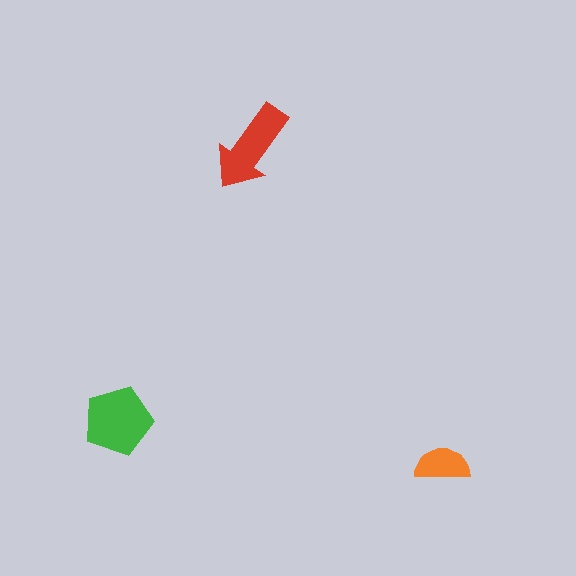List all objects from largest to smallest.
The green pentagon, the red arrow, the orange semicircle.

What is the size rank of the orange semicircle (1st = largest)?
3rd.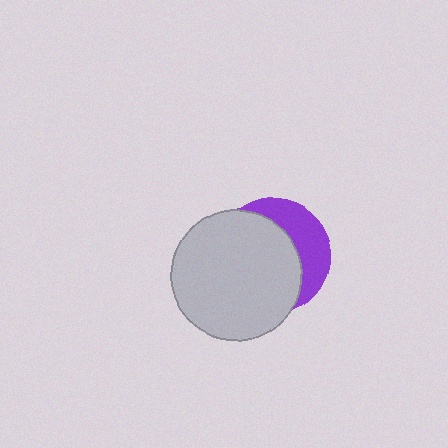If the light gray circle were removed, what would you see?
You would see the complete purple circle.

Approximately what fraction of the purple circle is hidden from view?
Roughly 66% of the purple circle is hidden behind the light gray circle.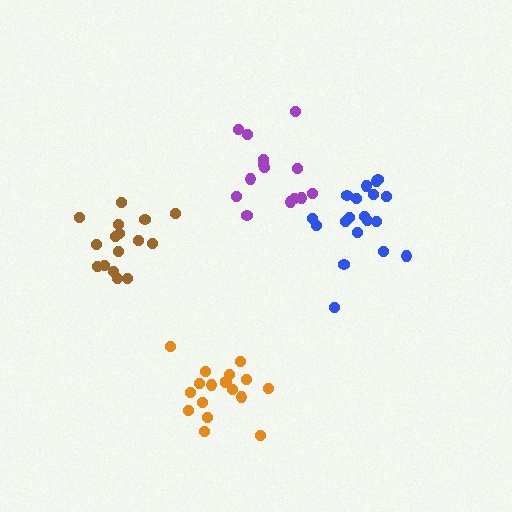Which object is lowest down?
The orange cluster is bottommost.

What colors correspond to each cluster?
The clusters are colored: brown, blue, orange, purple.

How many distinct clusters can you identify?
There are 4 distinct clusters.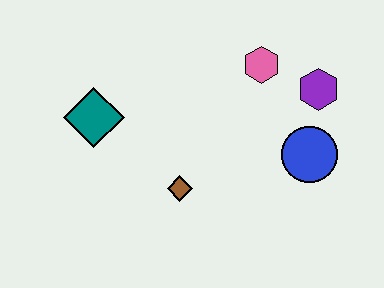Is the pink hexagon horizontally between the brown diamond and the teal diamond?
No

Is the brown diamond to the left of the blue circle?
Yes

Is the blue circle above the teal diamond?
No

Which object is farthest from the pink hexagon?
The teal diamond is farthest from the pink hexagon.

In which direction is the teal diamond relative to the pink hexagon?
The teal diamond is to the left of the pink hexagon.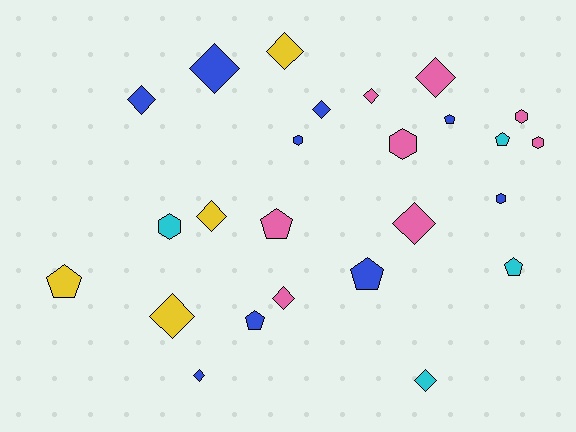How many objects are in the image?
There are 25 objects.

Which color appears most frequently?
Blue, with 9 objects.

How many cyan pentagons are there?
There are 2 cyan pentagons.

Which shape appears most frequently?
Diamond, with 12 objects.